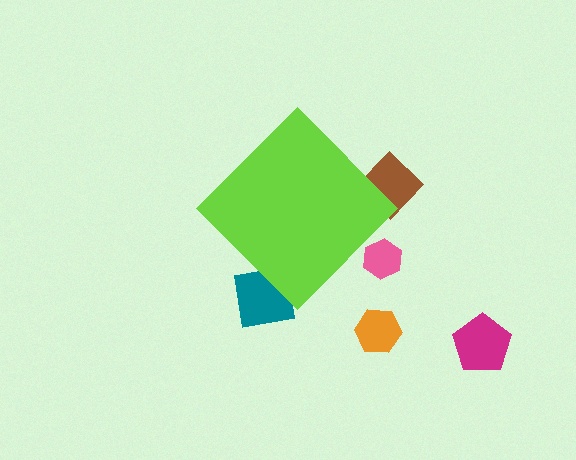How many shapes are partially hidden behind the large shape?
3 shapes are partially hidden.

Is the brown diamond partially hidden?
Yes, the brown diamond is partially hidden behind the lime diamond.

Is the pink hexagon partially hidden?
Yes, the pink hexagon is partially hidden behind the lime diamond.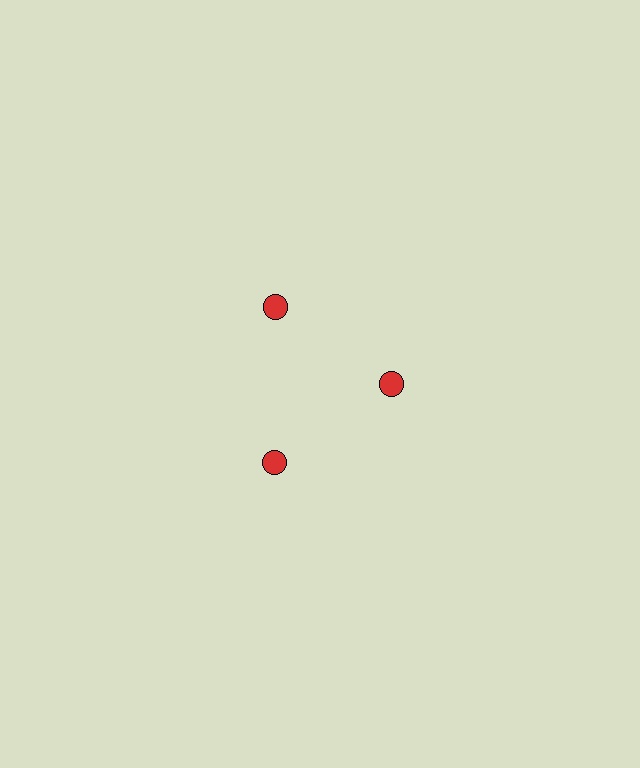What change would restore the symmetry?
The symmetry would be restored by moving it outward, back onto the ring so that all 3 circles sit at equal angles and equal distance from the center.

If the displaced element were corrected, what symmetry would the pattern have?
It would have 3-fold rotational symmetry — the pattern would map onto itself every 120 degrees.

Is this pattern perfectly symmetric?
No. The 3 red circles are arranged in a ring, but one element near the 3 o'clock position is pulled inward toward the center, breaking the 3-fold rotational symmetry.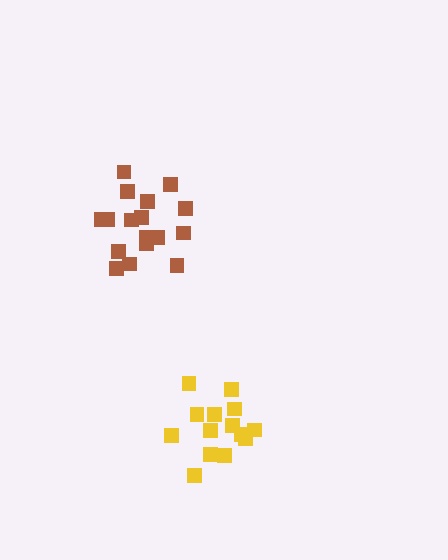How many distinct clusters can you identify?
There are 2 distinct clusters.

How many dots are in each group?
Group 1: 14 dots, Group 2: 17 dots (31 total).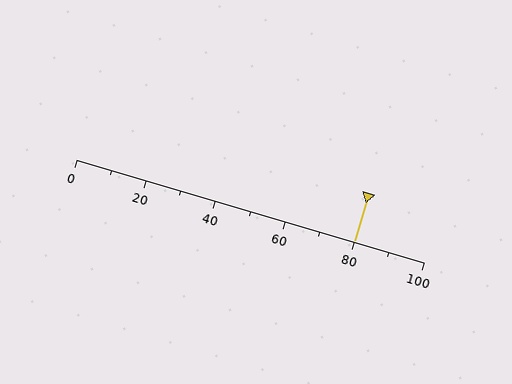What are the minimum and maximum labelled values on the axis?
The axis runs from 0 to 100.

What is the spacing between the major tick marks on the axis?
The major ticks are spaced 20 apart.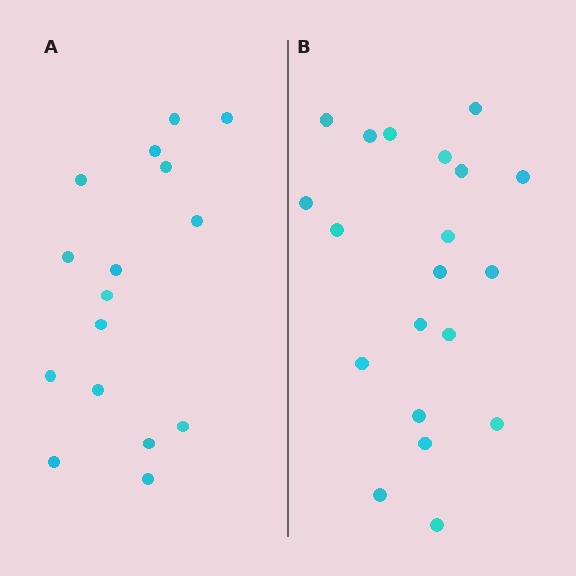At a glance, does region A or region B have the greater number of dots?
Region B (the right region) has more dots.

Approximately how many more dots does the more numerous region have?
Region B has about 4 more dots than region A.